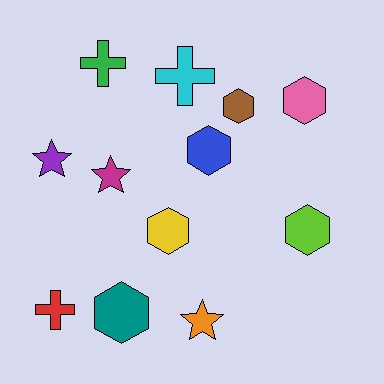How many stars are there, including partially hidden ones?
There are 3 stars.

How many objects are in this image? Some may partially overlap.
There are 12 objects.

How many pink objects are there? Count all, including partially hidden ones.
There is 1 pink object.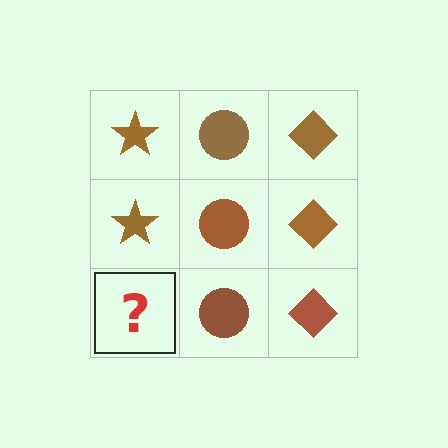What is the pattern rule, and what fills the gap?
The rule is that each column has a consistent shape. The gap should be filled with a brown star.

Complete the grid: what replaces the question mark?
The question mark should be replaced with a brown star.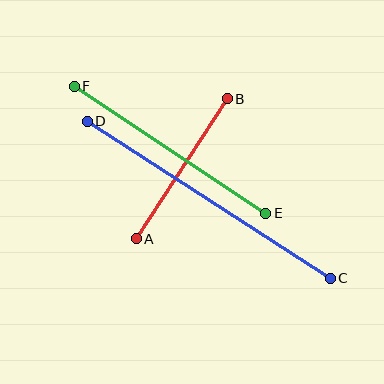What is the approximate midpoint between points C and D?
The midpoint is at approximately (209, 200) pixels.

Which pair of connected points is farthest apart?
Points C and D are farthest apart.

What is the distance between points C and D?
The distance is approximately 289 pixels.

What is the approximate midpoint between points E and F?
The midpoint is at approximately (170, 150) pixels.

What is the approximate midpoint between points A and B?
The midpoint is at approximately (182, 169) pixels.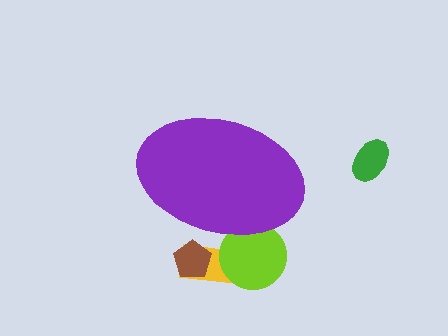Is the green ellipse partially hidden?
No, the green ellipse is fully visible.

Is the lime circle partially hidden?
Yes, the lime circle is partially hidden behind the purple ellipse.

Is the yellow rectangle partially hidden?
Yes, the yellow rectangle is partially hidden behind the purple ellipse.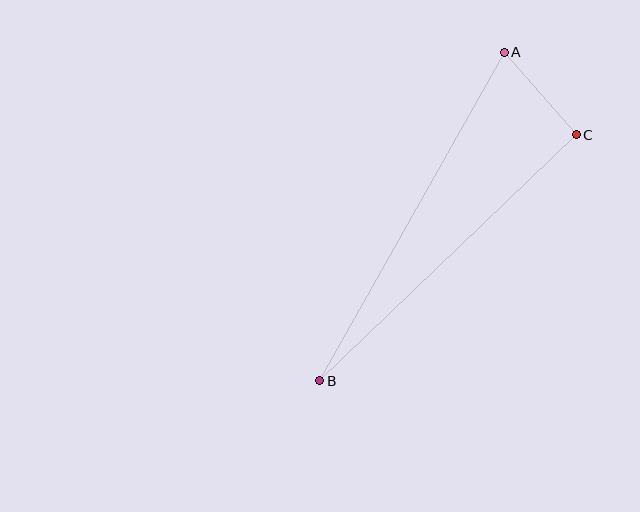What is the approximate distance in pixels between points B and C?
The distance between B and C is approximately 355 pixels.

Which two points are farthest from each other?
Points A and B are farthest from each other.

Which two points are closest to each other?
Points A and C are closest to each other.